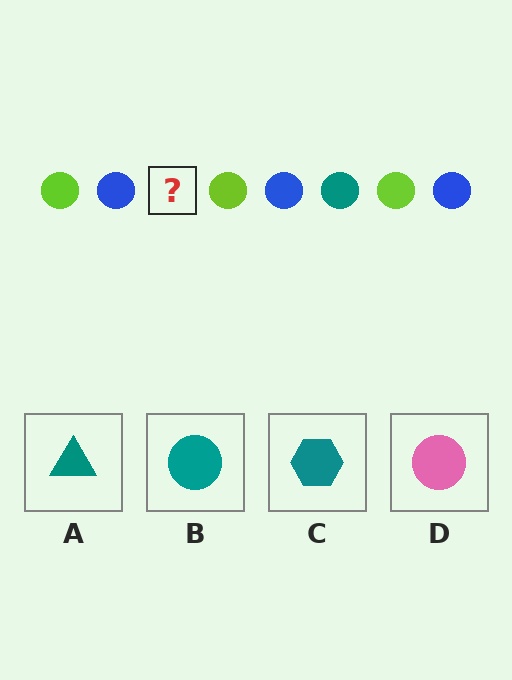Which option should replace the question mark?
Option B.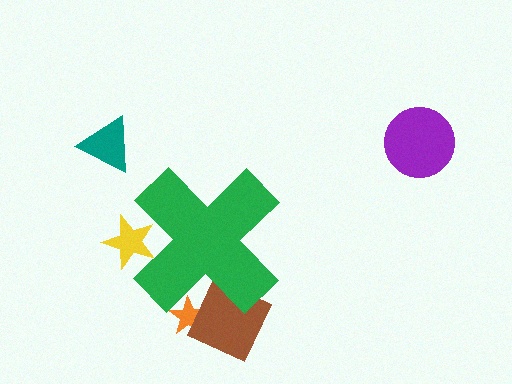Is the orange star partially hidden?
Yes, the orange star is partially hidden behind the green cross.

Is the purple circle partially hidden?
No, the purple circle is fully visible.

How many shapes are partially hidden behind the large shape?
3 shapes are partially hidden.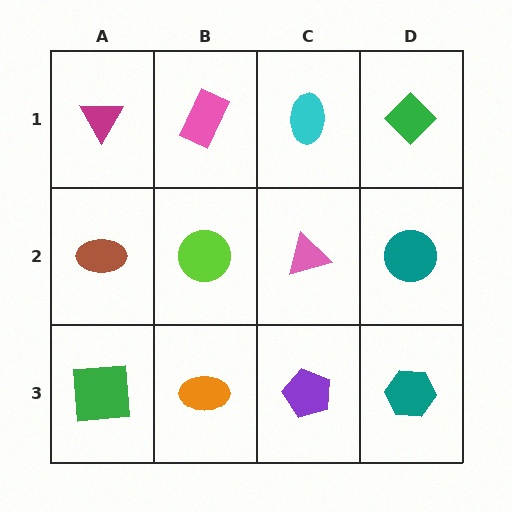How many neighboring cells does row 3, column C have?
3.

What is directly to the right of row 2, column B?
A pink triangle.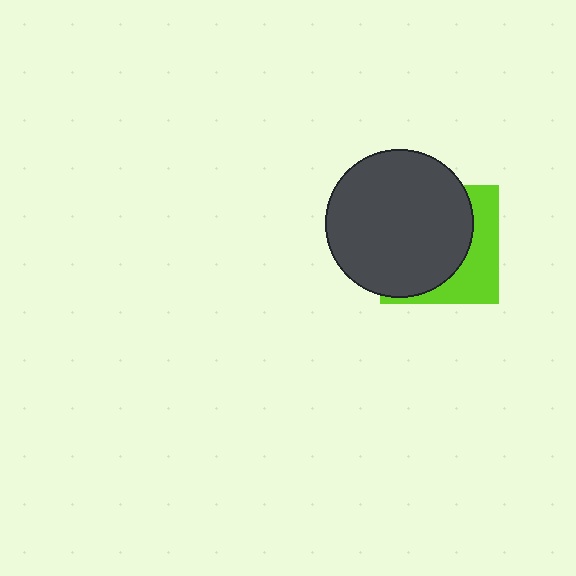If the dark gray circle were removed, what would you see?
You would see the complete lime square.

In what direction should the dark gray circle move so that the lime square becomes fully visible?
The dark gray circle should move left. That is the shortest direction to clear the overlap and leave the lime square fully visible.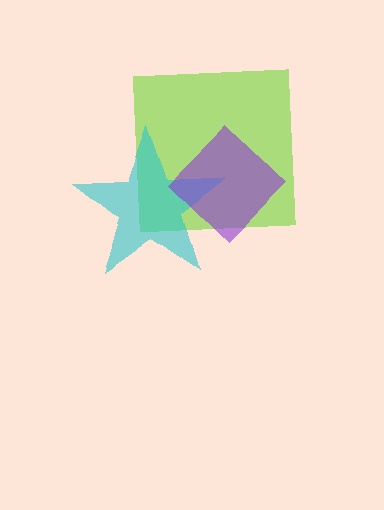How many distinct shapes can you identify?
There are 3 distinct shapes: a lime square, a cyan star, a purple diamond.